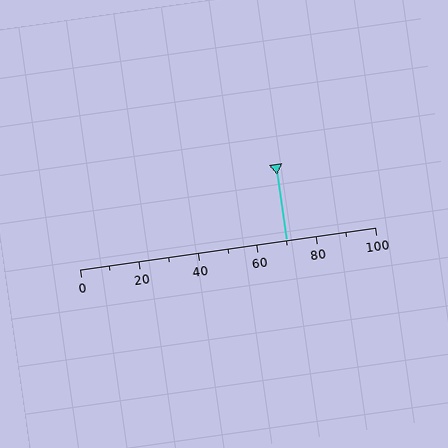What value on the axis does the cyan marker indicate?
The marker indicates approximately 70.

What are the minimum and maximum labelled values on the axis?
The axis runs from 0 to 100.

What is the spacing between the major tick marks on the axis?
The major ticks are spaced 20 apart.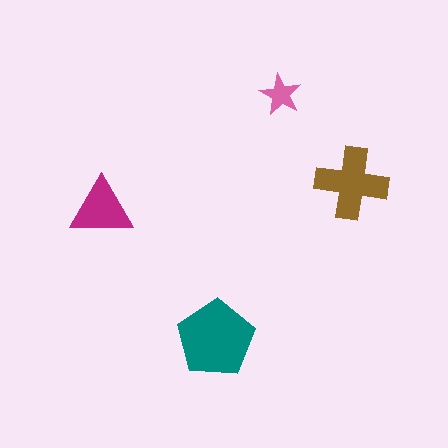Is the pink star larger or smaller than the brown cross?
Smaller.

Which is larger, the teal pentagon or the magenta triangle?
The teal pentagon.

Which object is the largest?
The teal pentagon.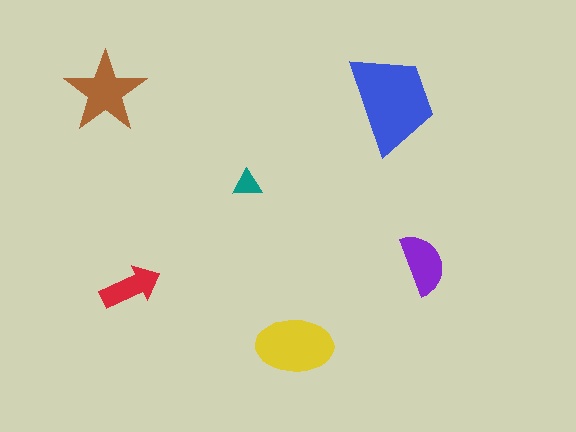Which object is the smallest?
The teal triangle.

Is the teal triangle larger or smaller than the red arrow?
Smaller.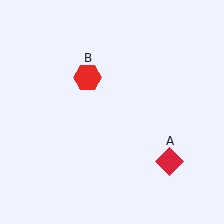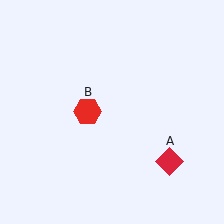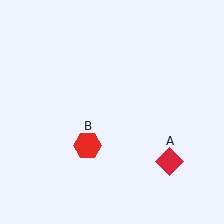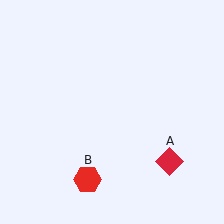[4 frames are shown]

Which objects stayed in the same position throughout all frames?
Red diamond (object A) remained stationary.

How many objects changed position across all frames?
1 object changed position: red hexagon (object B).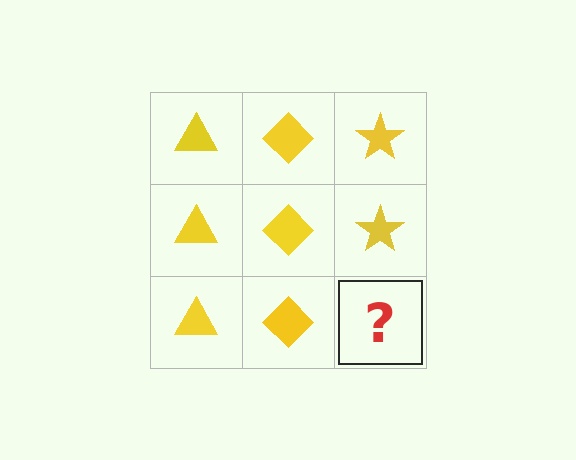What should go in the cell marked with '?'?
The missing cell should contain a yellow star.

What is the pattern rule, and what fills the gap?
The rule is that each column has a consistent shape. The gap should be filled with a yellow star.